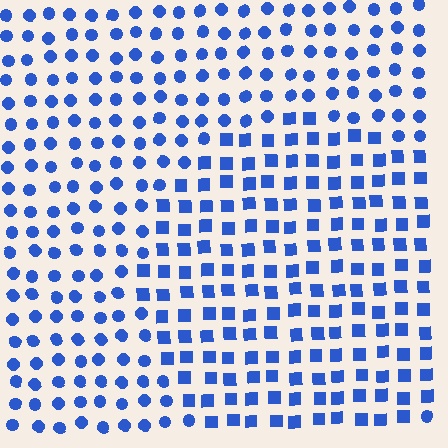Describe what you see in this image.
The image is filled with small blue elements arranged in a uniform grid. A circle-shaped region contains squares, while the surrounding area contains circles. The boundary is defined purely by the change in element shape.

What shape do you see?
I see a circle.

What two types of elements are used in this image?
The image uses squares inside the circle region and circles outside it.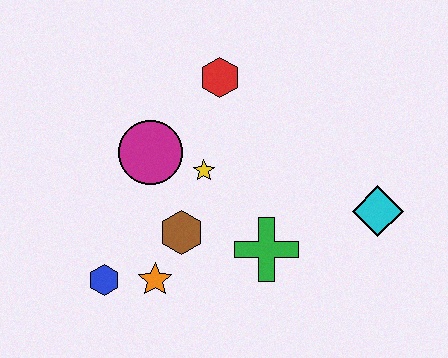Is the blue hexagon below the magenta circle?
Yes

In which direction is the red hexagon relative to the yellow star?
The red hexagon is above the yellow star.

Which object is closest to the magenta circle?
The yellow star is closest to the magenta circle.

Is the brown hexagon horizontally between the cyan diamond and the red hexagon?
No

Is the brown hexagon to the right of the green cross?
No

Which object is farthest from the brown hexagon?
The cyan diamond is farthest from the brown hexagon.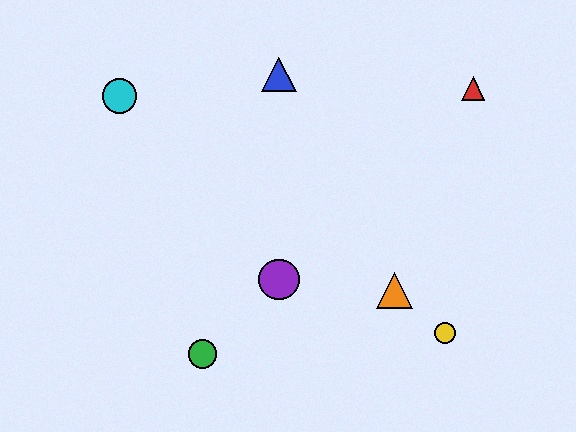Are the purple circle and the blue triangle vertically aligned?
Yes, both are at x≈279.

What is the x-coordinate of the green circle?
The green circle is at x≈202.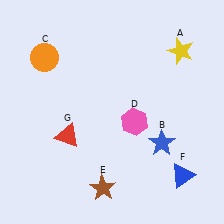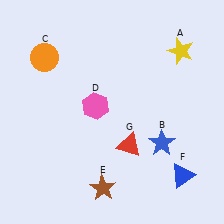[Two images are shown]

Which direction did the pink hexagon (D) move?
The pink hexagon (D) moved left.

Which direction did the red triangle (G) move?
The red triangle (G) moved right.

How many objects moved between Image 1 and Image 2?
2 objects moved between the two images.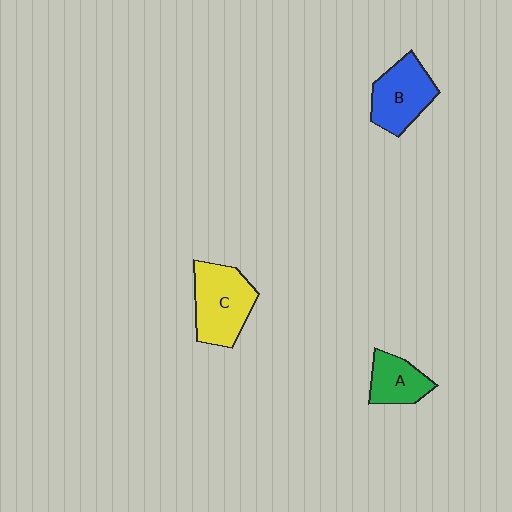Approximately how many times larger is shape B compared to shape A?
Approximately 1.4 times.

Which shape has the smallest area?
Shape A (green).